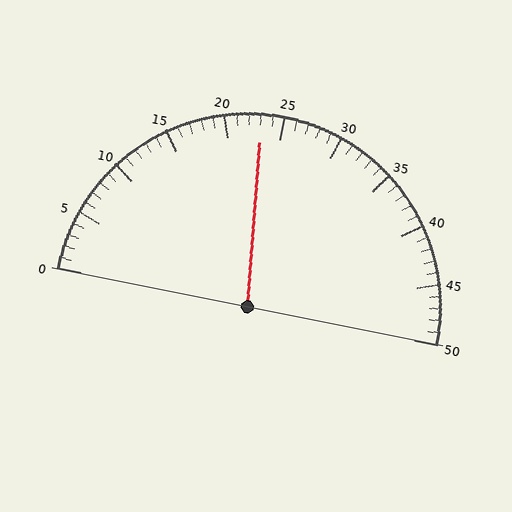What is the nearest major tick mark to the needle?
The nearest major tick mark is 25.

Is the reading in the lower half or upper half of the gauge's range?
The reading is in the lower half of the range (0 to 50).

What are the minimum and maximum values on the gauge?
The gauge ranges from 0 to 50.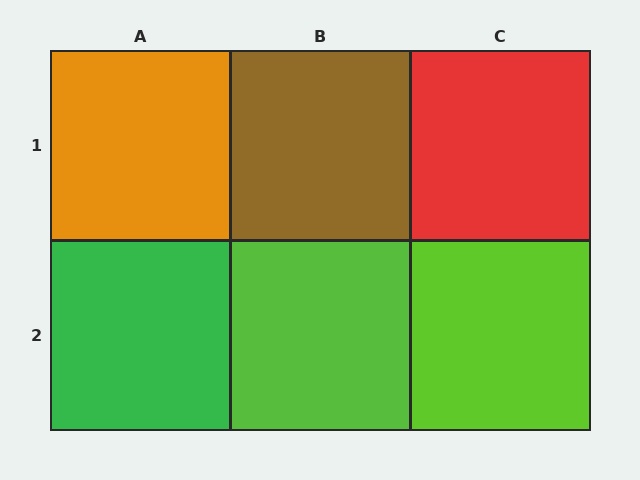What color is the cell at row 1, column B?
Brown.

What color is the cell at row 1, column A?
Orange.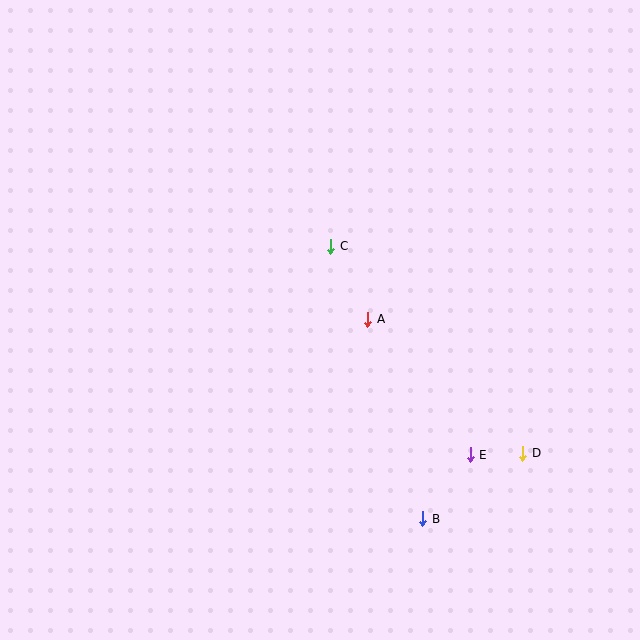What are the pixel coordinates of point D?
Point D is at (523, 453).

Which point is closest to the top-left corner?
Point C is closest to the top-left corner.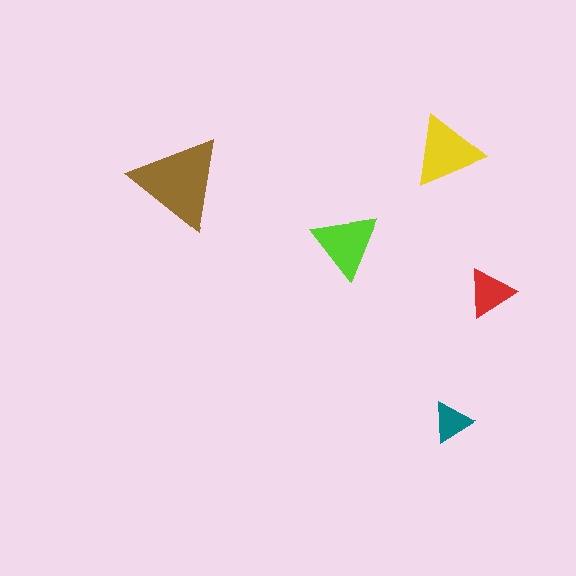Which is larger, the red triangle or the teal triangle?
The red one.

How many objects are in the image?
There are 5 objects in the image.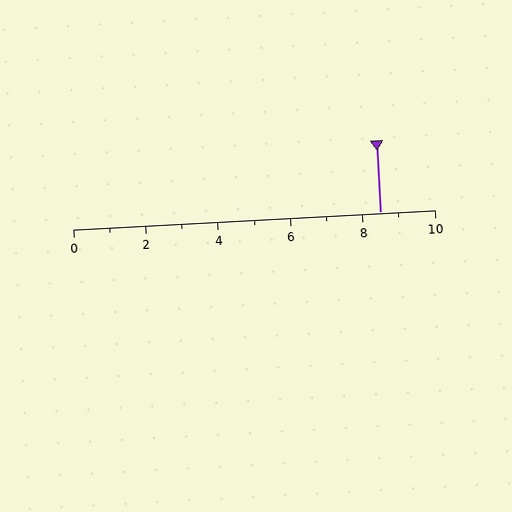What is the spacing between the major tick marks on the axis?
The major ticks are spaced 2 apart.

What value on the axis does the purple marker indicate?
The marker indicates approximately 8.5.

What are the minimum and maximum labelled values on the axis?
The axis runs from 0 to 10.